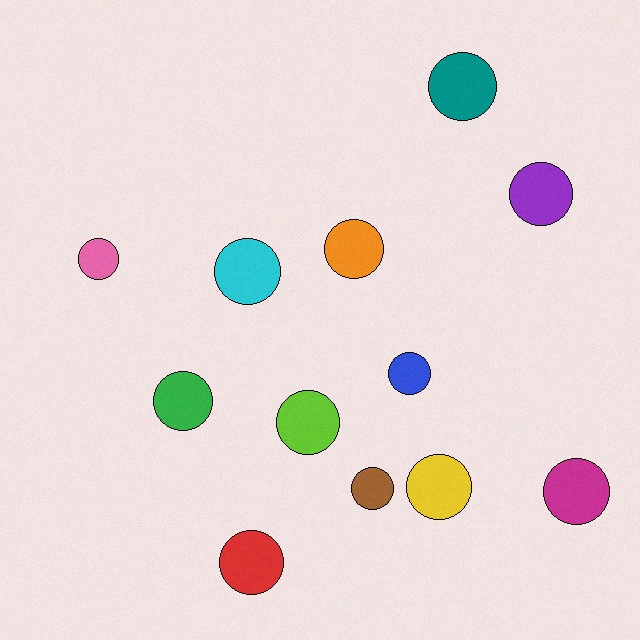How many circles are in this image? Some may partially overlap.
There are 12 circles.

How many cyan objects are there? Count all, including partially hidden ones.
There is 1 cyan object.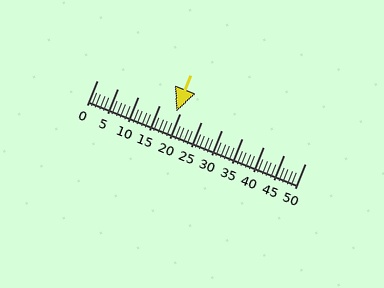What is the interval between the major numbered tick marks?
The major tick marks are spaced 5 units apart.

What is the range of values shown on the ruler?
The ruler shows values from 0 to 50.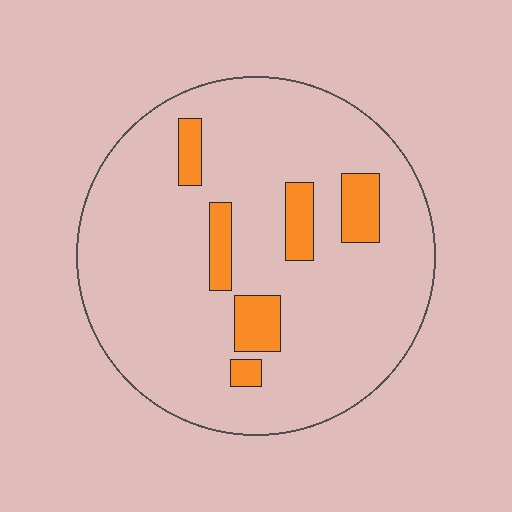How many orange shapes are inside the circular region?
6.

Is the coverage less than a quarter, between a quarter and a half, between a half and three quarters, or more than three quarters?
Less than a quarter.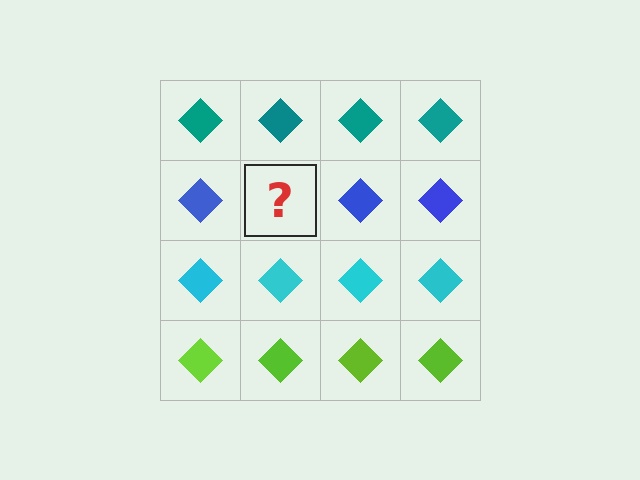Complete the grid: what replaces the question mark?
The question mark should be replaced with a blue diamond.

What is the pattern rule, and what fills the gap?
The rule is that each row has a consistent color. The gap should be filled with a blue diamond.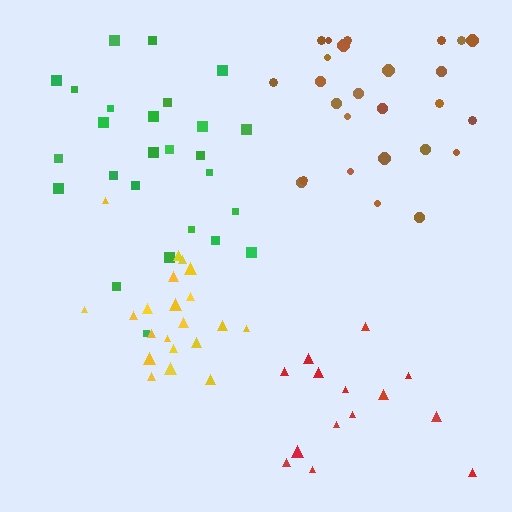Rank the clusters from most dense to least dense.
yellow, green, brown, red.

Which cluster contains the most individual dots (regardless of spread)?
Green (26).